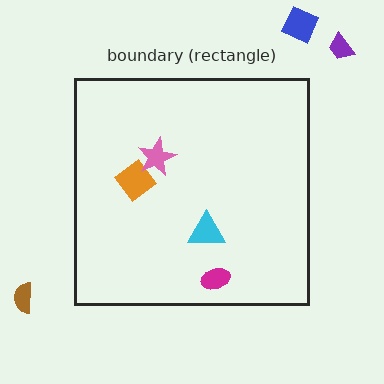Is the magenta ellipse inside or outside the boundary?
Inside.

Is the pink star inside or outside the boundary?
Inside.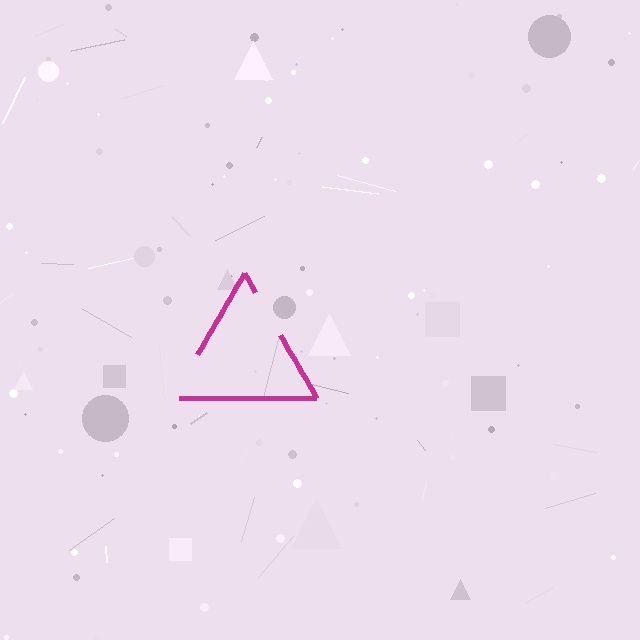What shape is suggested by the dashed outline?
The dashed outline suggests a triangle.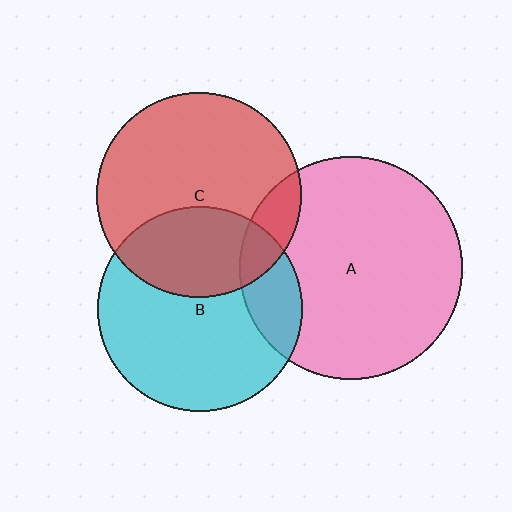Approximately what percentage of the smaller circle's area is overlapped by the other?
Approximately 35%.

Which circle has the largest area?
Circle A (pink).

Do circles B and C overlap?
Yes.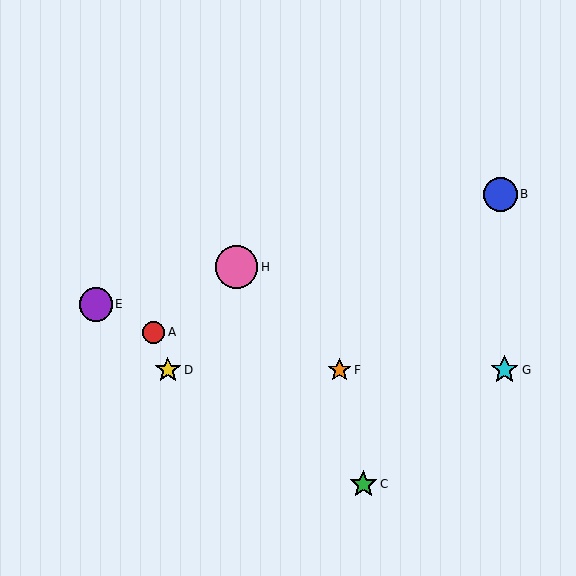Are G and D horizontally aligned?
Yes, both are at y≈370.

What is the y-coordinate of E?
Object E is at y≈304.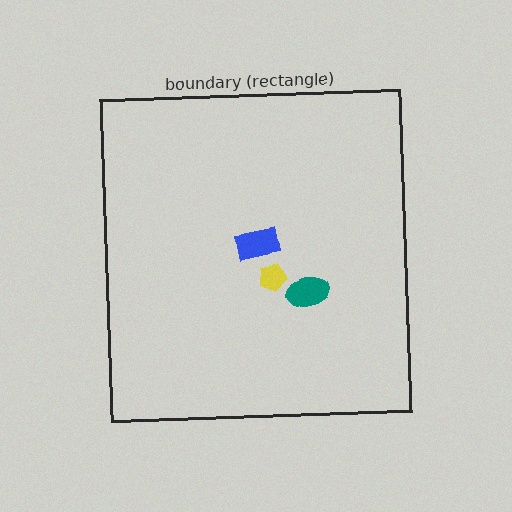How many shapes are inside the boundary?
3 inside, 0 outside.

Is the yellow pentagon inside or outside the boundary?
Inside.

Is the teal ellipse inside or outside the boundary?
Inside.